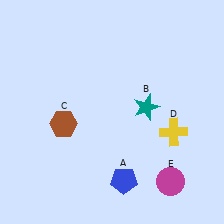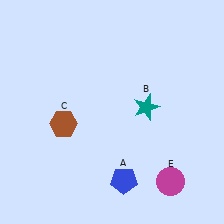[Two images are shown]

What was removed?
The yellow cross (D) was removed in Image 2.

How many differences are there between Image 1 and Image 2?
There is 1 difference between the two images.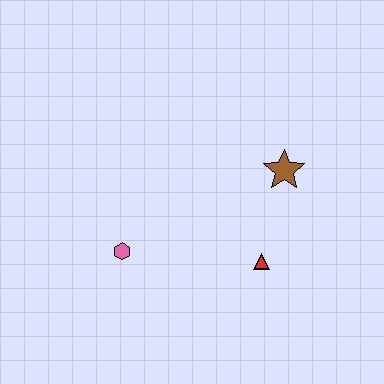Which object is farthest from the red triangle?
The pink hexagon is farthest from the red triangle.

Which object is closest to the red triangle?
The brown star is closest to the red triangle.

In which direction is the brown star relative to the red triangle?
The brown star is above the red triangle.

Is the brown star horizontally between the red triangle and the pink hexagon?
No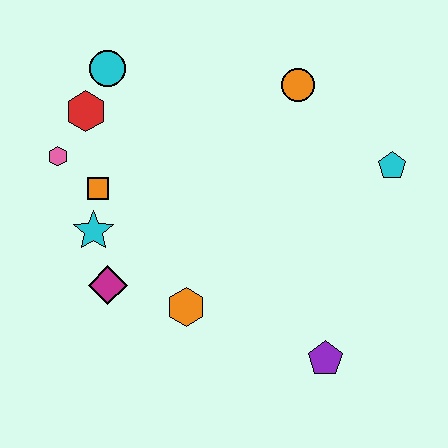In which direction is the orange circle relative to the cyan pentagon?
The orange circle is to the left of the cyan pentagon.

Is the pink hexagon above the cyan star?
Yes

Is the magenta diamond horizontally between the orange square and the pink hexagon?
No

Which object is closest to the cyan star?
The orange square is closest to the cyan star.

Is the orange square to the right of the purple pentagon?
No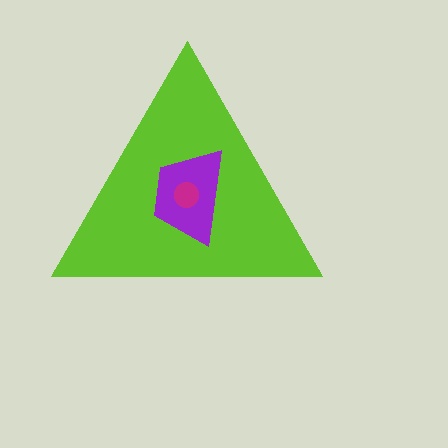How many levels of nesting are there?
3.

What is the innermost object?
The magenta circle.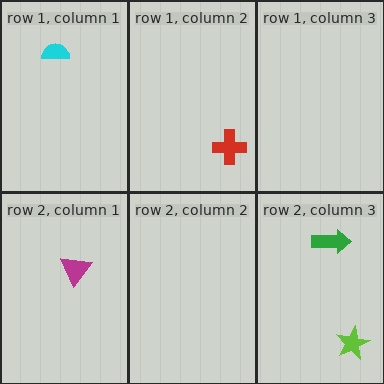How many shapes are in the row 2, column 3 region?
2.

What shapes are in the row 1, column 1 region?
The cyan semicircle.